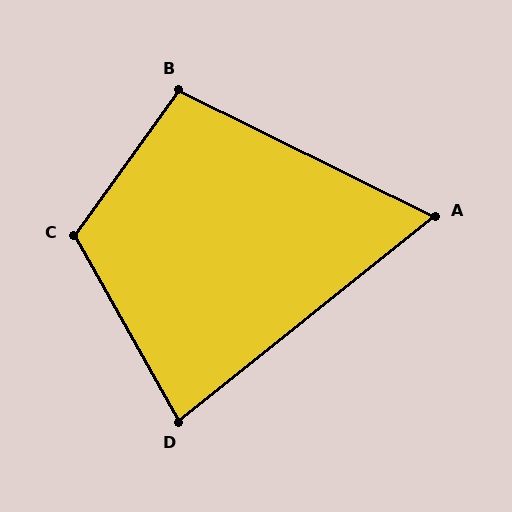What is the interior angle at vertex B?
Approximately 99 degrees (obtuse).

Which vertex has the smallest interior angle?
A, at approximately 65 degrees.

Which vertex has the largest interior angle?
C, at approximately 115 degrees.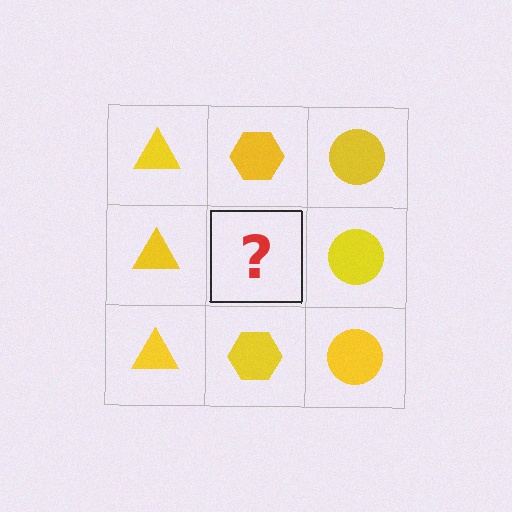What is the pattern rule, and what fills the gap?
The rule is that each column has a consistent shape. The gap should be filled with a yellow hexagon.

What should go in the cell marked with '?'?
The missing cell should contain a yellow hexagon.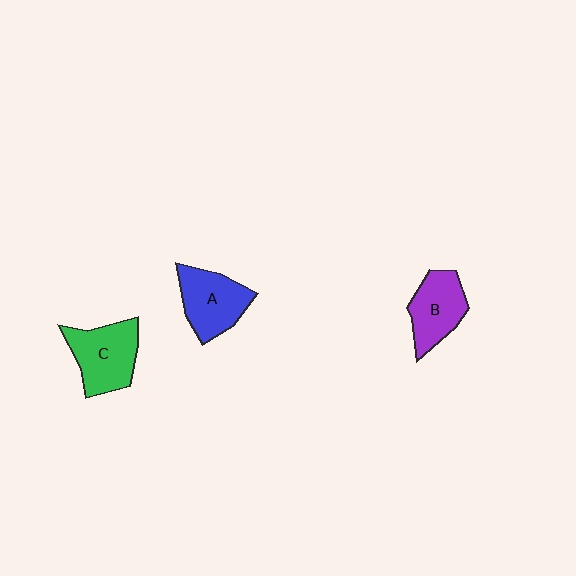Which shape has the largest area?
Shape C (green).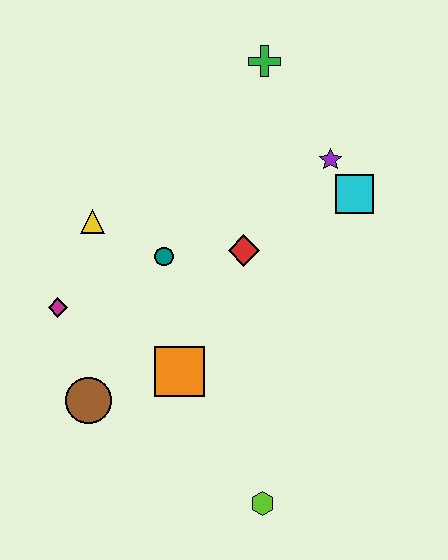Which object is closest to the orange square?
The brown circle is closest to the orange square.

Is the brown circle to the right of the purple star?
No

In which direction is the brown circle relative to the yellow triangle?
The brown circle is below the yellow triangle.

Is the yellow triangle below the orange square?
No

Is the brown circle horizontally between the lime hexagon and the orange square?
No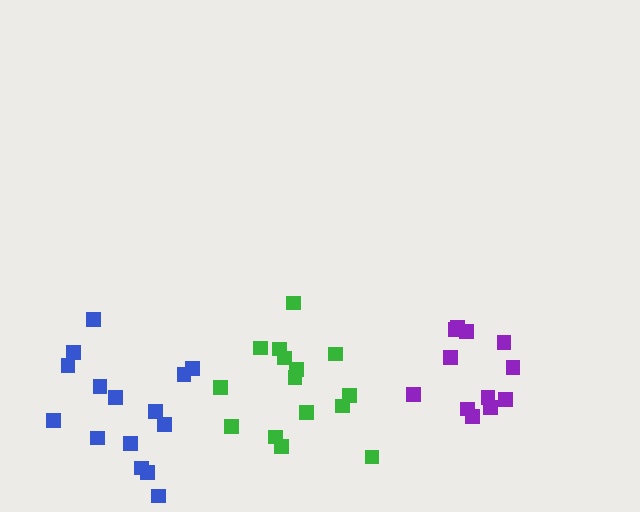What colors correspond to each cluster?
The clusters are colored: green, purple, blue.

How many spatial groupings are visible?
There are 3 spatial groupings.